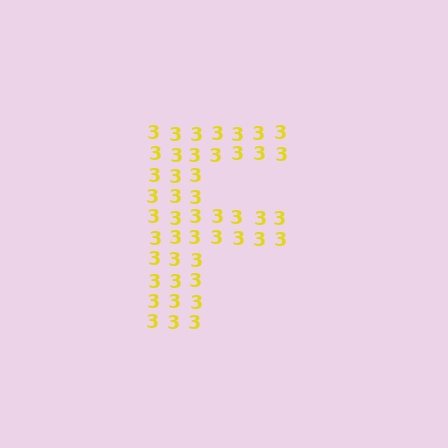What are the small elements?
The small elements are digit 3's.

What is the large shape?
The large shape is the letter F.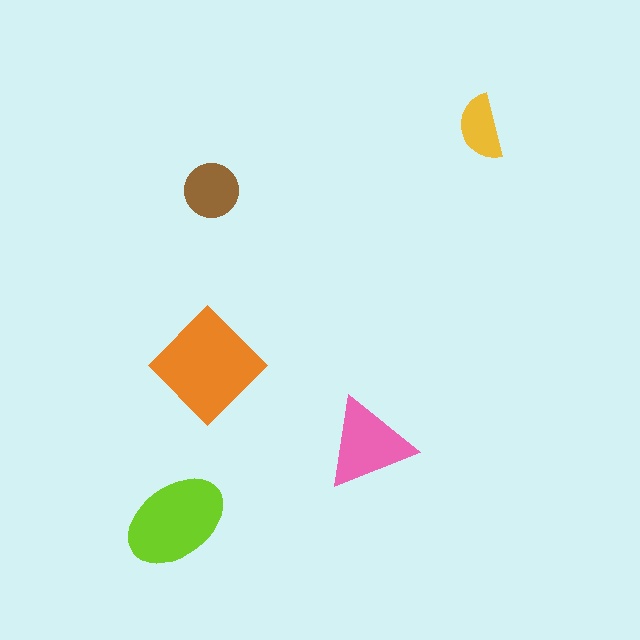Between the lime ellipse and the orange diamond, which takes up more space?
The orange diamond.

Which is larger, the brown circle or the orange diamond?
The orange diamond.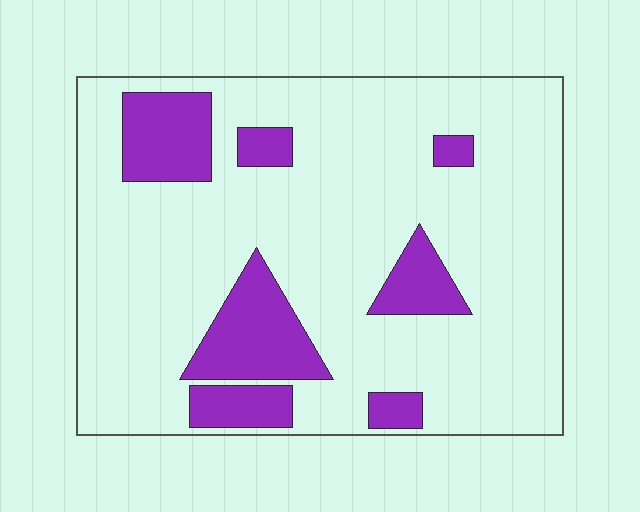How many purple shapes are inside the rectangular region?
7.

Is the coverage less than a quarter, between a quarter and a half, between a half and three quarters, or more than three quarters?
Less than a quarter.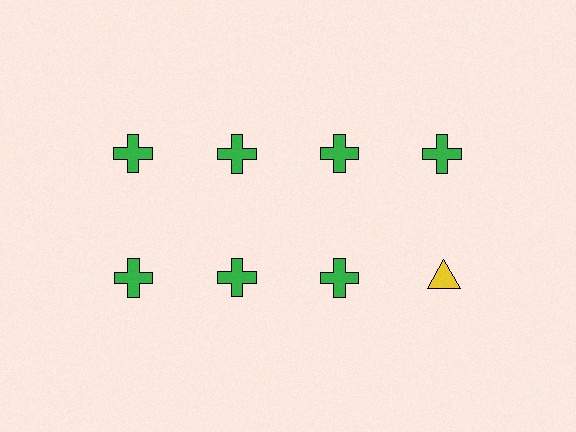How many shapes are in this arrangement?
There are 8 shapes arranged in a grid pattern.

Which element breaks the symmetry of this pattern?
The yellow triangle in the second row, second from right column breaks the symmetry. All other shapes are green crosses.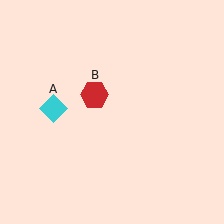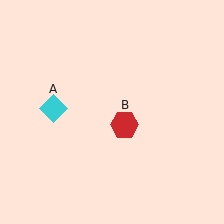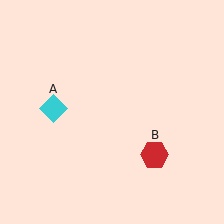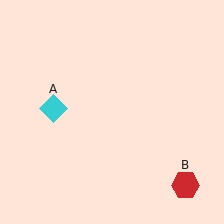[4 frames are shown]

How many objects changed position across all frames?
1 object changed position: red hexagon (object B).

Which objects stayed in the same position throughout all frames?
Cyan diamond (object A) remained stationary.